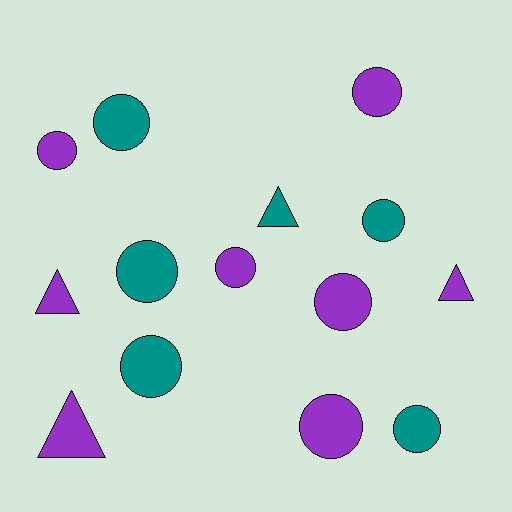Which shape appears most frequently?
Circle, with 10 objects.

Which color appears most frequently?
Purple, with 8 objects.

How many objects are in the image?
There are 14 objects.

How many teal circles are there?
There are 5 teal circles.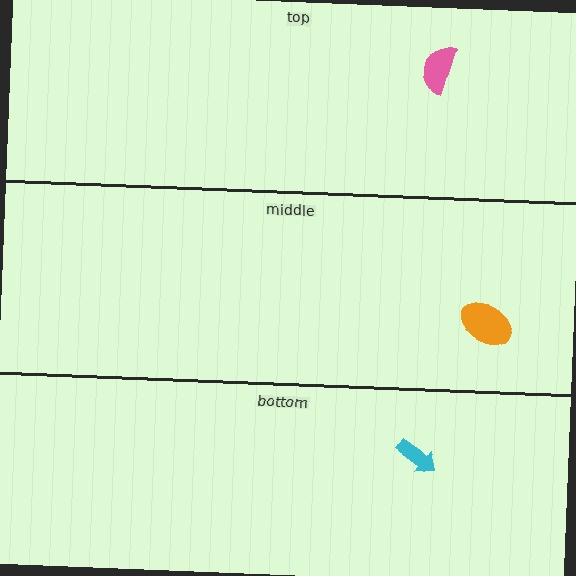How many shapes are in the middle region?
1.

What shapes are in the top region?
The pink semicircle.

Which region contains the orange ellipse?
The middle region.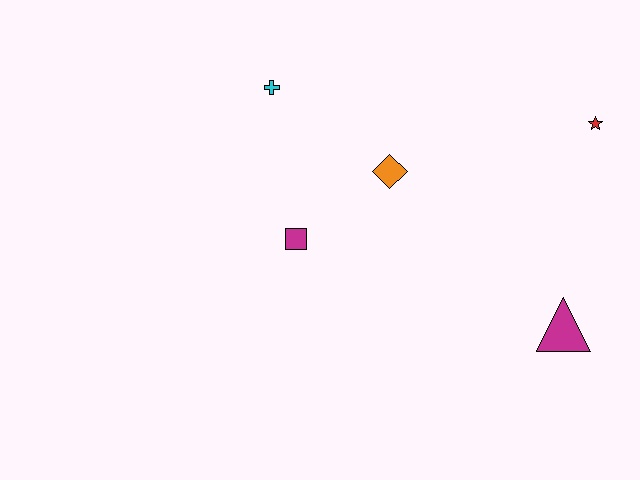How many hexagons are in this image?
There are no hexagons.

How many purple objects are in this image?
There are no purple objects.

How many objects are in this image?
There are 5 objects.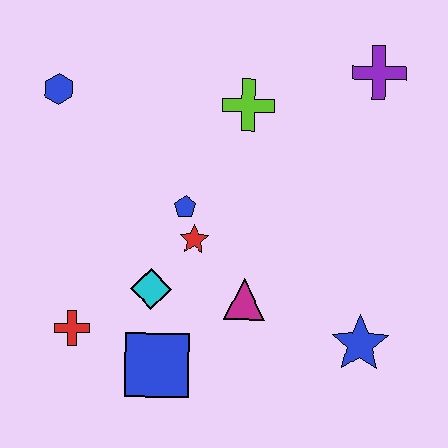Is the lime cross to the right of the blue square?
Yes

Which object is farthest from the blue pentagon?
The purple cross is farthest from the blue pentagon.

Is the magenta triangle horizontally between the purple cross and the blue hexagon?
Yes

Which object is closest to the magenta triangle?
The red star is closest to the magenta triangle.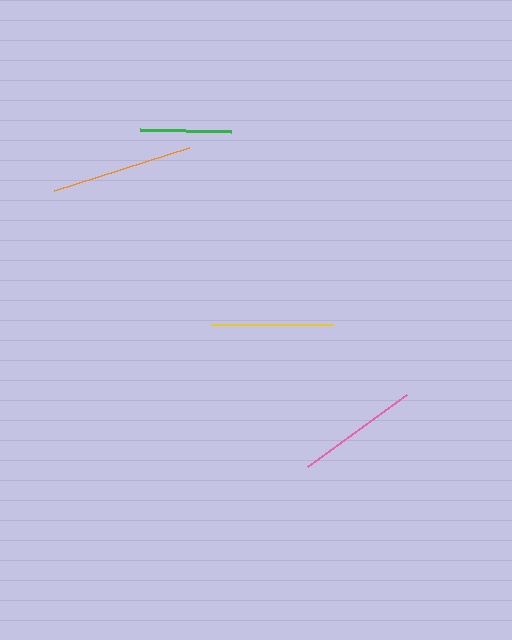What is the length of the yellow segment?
The yellow segment is approximately 122 pixels long.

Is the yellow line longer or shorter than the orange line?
The orange line is longer than the yellow line.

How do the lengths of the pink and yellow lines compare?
The pink and yellow lines are approximately the same length.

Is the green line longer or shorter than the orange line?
The orange line is longer than the green line.